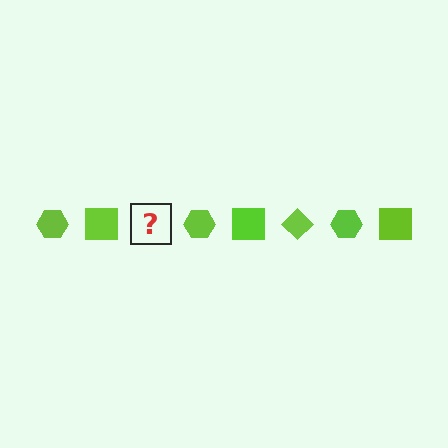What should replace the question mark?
The question mark should be replaced with a lime diamond.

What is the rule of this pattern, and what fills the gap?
The rule is that the pattern cycles through hexagon, square, diamond shapes in lime. The gap should be filled with a lime diamond.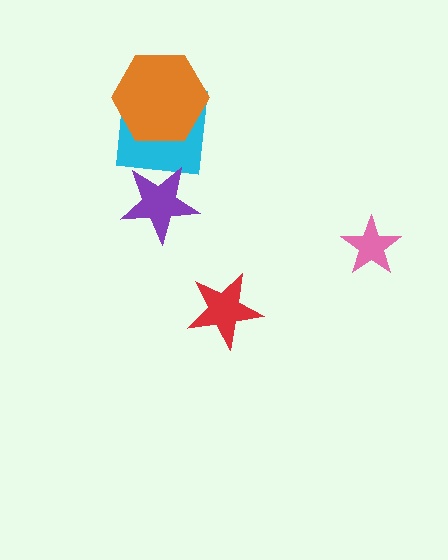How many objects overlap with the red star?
0 objects overlap with the red star.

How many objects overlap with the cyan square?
2 objects overlap with the cyan square.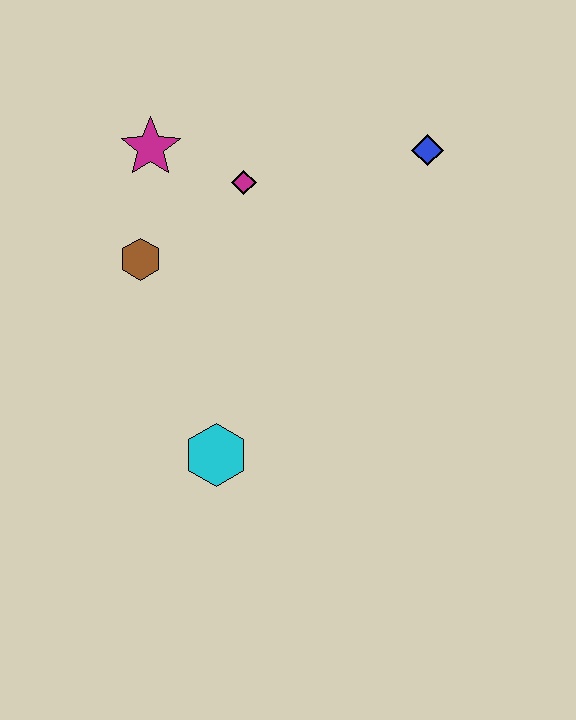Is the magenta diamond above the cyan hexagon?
Yes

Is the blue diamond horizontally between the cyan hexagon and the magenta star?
No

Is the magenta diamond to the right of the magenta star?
Yes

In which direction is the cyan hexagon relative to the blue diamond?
The cyan hexagon is below the blue diamond.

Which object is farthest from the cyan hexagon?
The blue diamond is farthest from the cyan hexagon.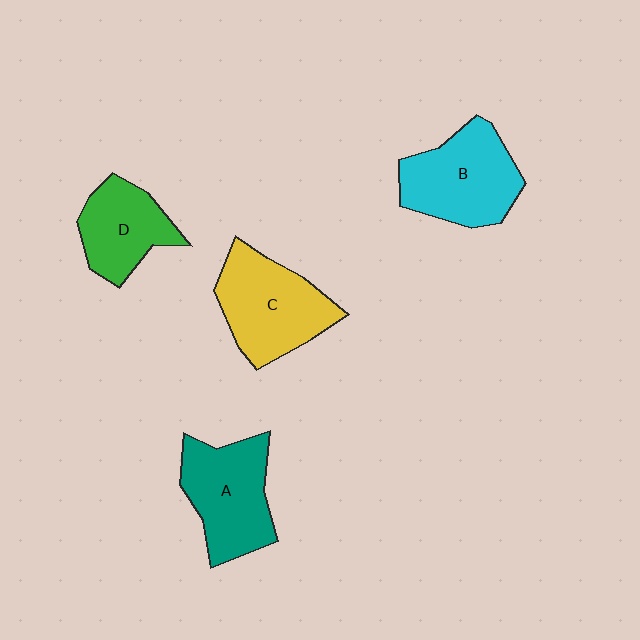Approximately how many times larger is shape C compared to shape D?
Approximately 1.4 times.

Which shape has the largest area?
Shape C (yellow).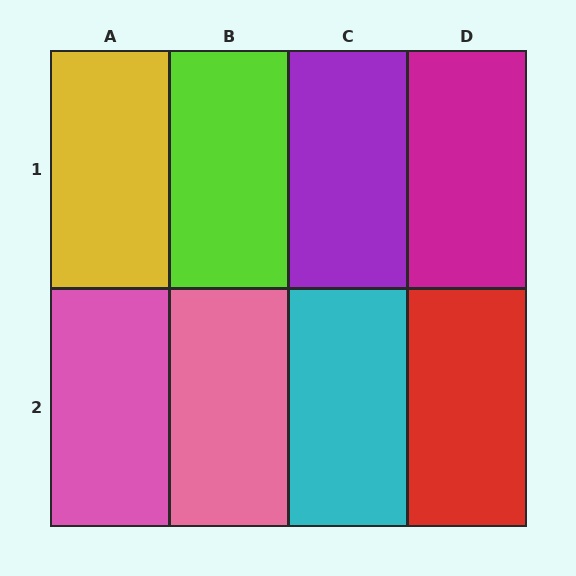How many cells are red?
1 cell is red.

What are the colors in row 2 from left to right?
Pink, pink, cyan, red.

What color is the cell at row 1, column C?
Purple.